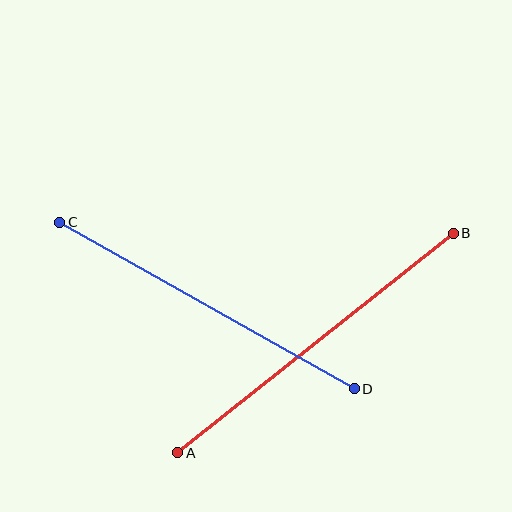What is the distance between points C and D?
The distance is approximately 338 pixels.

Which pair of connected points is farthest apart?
Points A and B are farthest apart.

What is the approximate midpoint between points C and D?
The midpoint is at approximately (207, 305) pixels.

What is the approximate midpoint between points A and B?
The midpoint is at approximately (316, 343) pixels.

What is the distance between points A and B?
The distance is approximately 352 pixels.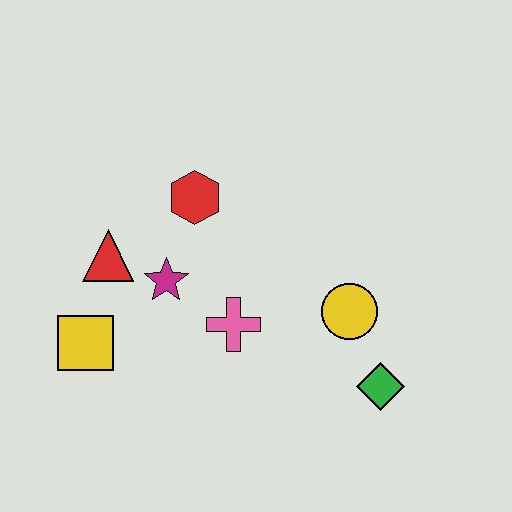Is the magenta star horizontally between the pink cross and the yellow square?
Yes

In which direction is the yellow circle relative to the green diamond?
The yellow circle is above the green diamond.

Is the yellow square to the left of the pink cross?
Yes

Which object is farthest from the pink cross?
The green diamond is farthest from the pink cross.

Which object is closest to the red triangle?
The magenta star is closest to the red triangle.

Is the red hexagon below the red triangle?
No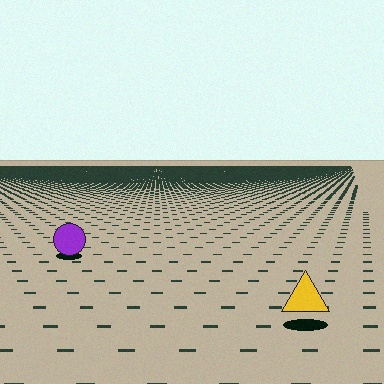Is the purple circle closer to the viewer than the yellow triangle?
No. The yellow triangle is closer — you can tell from the texture gradient: the ground texture is coarser near it.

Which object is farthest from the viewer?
The purple circle is farthest from the viewer. It appears smaller and the ground texture around it is denser.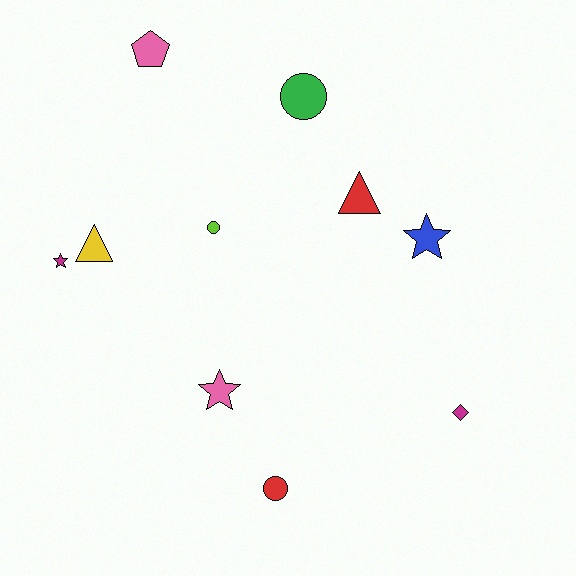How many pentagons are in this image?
There is 1 pentagon.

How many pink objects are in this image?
There are 2 pink objects.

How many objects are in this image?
There are 10 objects.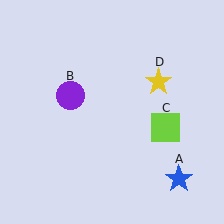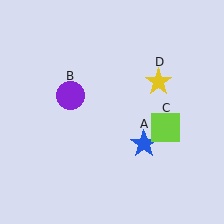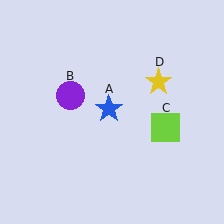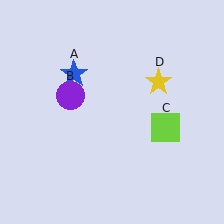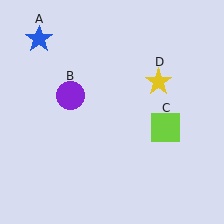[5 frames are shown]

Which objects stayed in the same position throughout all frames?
Purple circle (object B) and lime square (object C) and yellow star (object D) remained stationary.